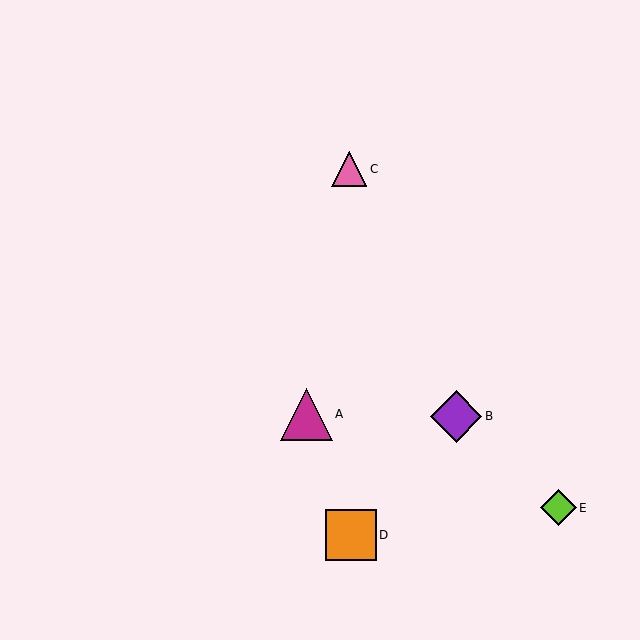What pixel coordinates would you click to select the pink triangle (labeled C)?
Click at (349, 169) to select the pink triangle C.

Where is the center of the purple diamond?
The center of the purple diamond is at (456, 416).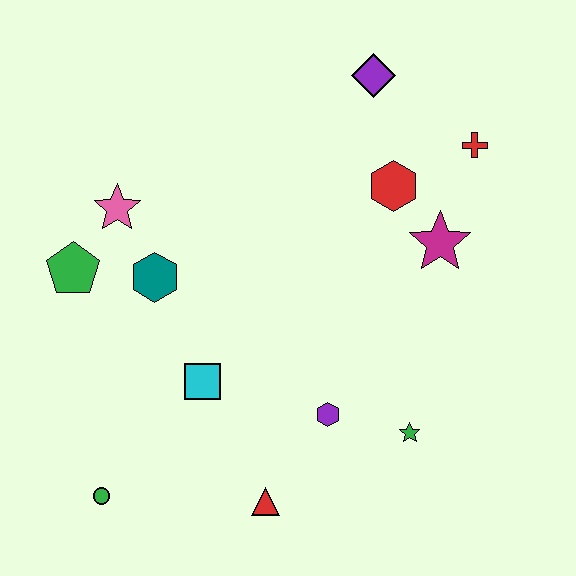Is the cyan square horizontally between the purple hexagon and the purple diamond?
No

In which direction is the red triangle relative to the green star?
The red triangle is to the left of the green star.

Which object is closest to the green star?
The purple hexagon is closest to the green star.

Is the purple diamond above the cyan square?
Yes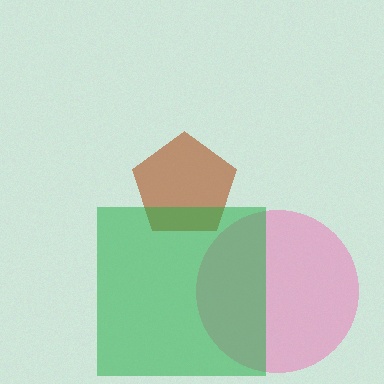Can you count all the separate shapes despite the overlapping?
Yes, there are 3 separate shapes.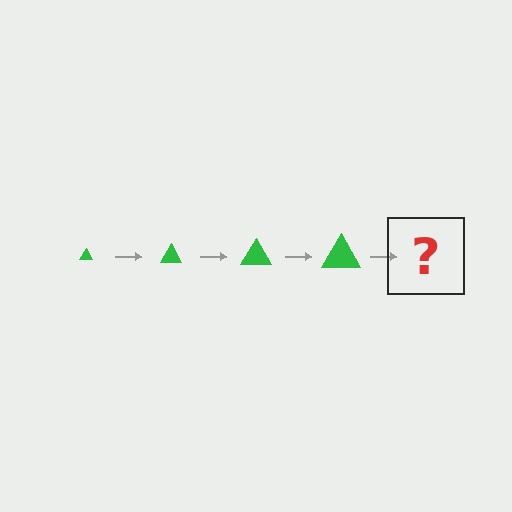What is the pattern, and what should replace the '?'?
The pattern is that the triangle gets progressively larger each step. The '?' should be a green triangle, larger than the previous one.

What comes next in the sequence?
The next element should be a green triangle, larger than the previous one.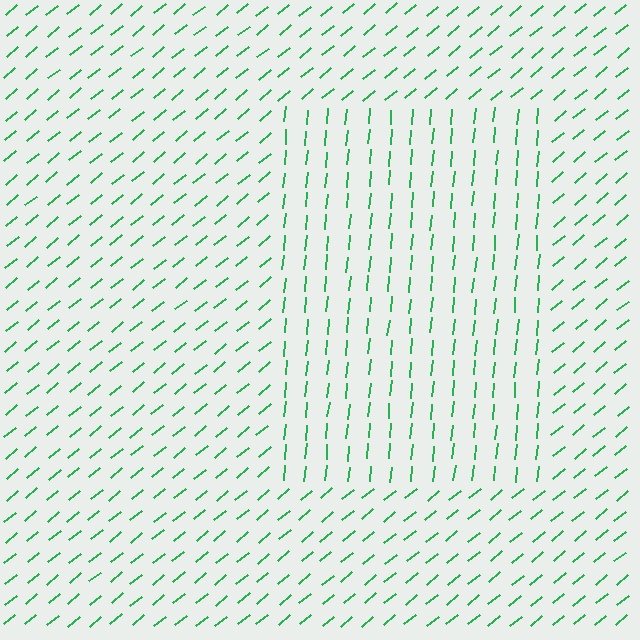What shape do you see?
I see a rectangle.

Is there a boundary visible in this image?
Yes, there is a texture boundary formed by a change in line orientation.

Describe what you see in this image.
The image is filled with small green line segments. A rectangle region in the image has lines oriented differently from the surrounding lines, creating a visible texture boundary.